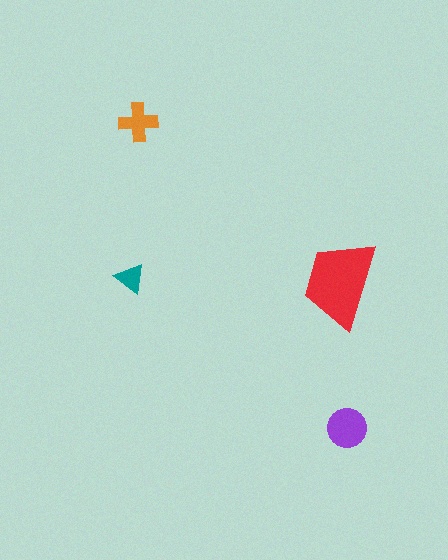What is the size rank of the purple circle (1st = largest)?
2nd.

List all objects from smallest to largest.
The teal triangle, the orange cross, the purple circle, the red trapezoid.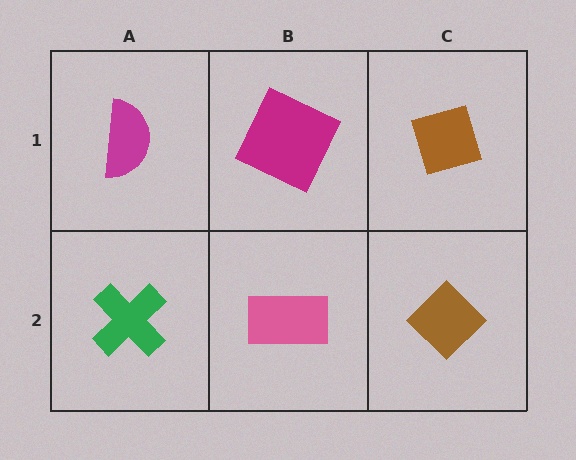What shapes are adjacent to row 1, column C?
A brown diamond (row 2, column C), a magenta square (row 1, column B).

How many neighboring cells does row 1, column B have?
3.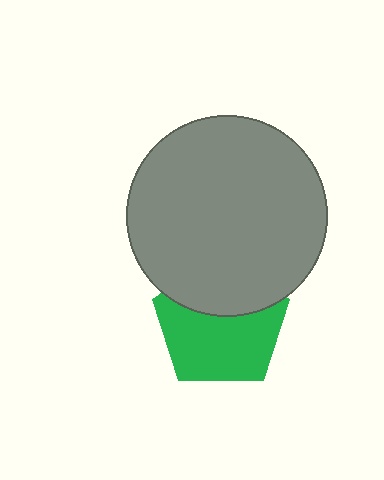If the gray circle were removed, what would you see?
You would see the complete green pentagon.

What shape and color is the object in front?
The object in front is a gray circle.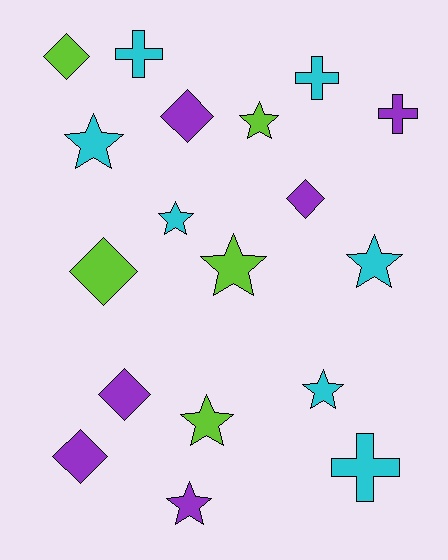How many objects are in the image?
There are 18 objects.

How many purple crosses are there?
There is 1 purple cross.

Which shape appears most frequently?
Star, with 8 objects.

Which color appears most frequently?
Cyan, with 7 objects.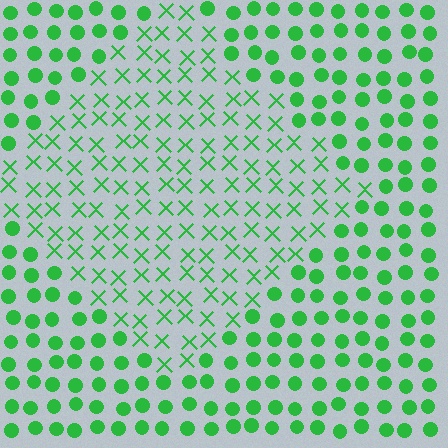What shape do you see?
I see a diamond.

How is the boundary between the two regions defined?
The boundary is defined by a change in element shape: X marks inside vs. circles outside. All elements share the same color and spacing.